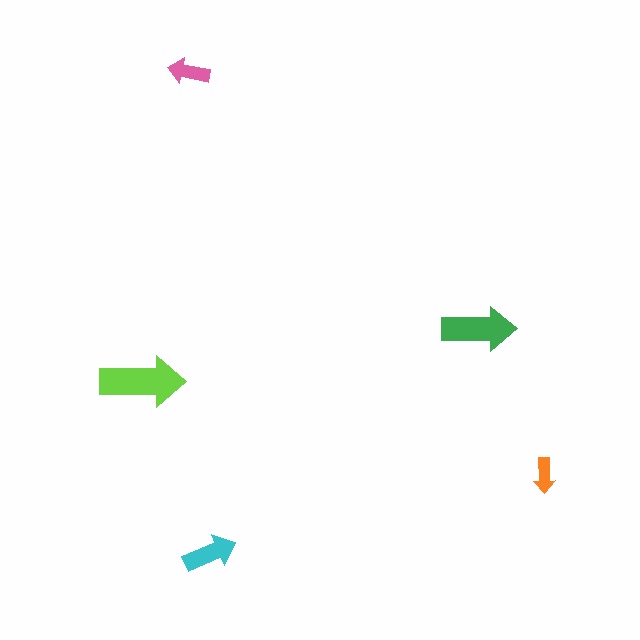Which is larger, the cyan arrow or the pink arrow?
The cyan one.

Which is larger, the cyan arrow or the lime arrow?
The lime one.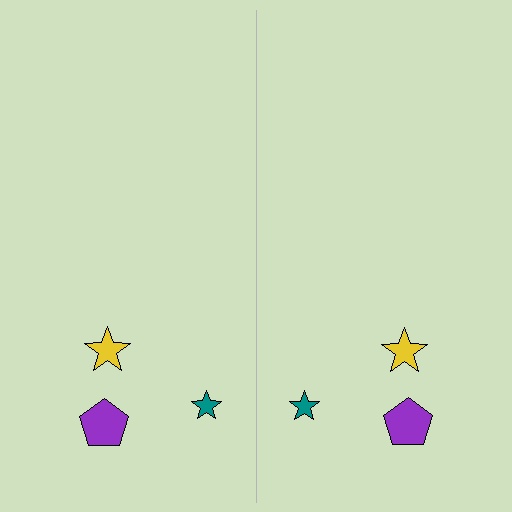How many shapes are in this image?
There are 6 shapes in this image.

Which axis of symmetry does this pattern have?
The pattern has a vertical axis of symmetry running through the center of the image.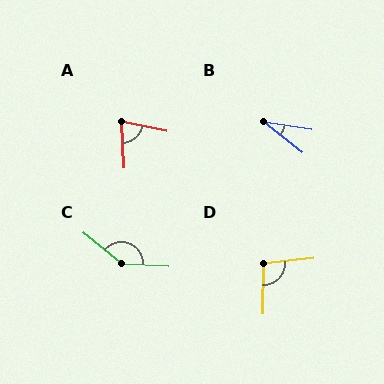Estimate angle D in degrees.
Approximately 97 degrees.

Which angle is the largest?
C, at approximately 144 degrees.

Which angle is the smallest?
B, at approximately 30 degrees.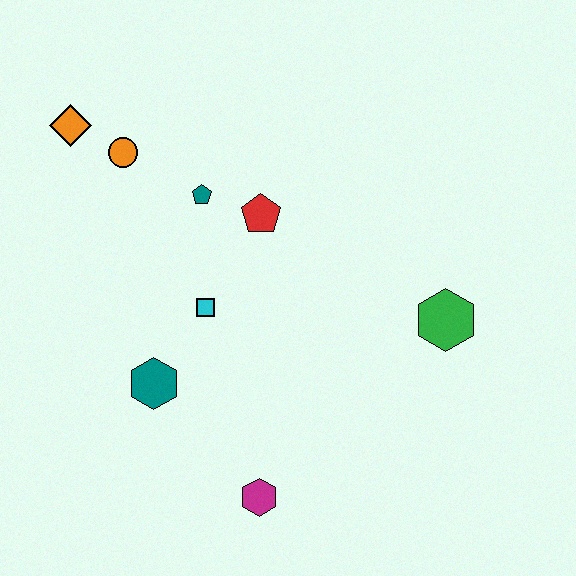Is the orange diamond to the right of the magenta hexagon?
No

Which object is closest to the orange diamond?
The orange circle is closest to the orange diamond.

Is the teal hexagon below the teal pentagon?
Yes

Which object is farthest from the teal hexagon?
The green hexagon is farthest from the teal hexagon.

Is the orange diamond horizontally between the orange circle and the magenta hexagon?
No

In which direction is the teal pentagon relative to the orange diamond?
The teal pentagon is to the right of the orange diamond.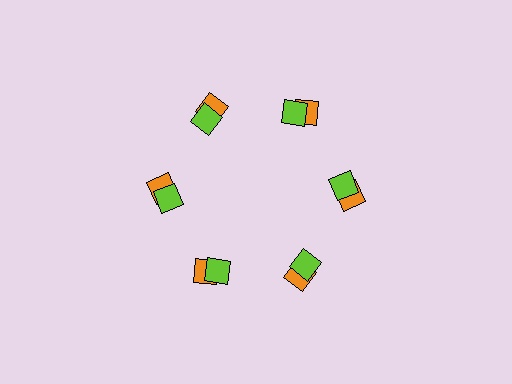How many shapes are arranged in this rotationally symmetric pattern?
There are 12 shapes, arranged in 6 groups of 2.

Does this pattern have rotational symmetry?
Yes, this pattern has 6-fold rotational symmetry. It looks the same after rotating 60 degrees around the center.